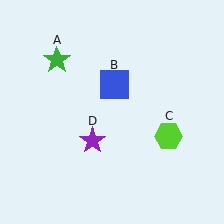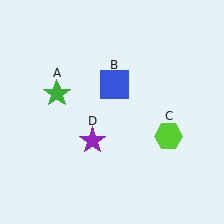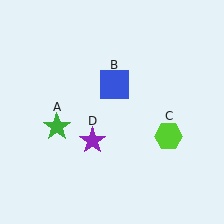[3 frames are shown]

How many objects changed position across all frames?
1 object changed position: green star (object A).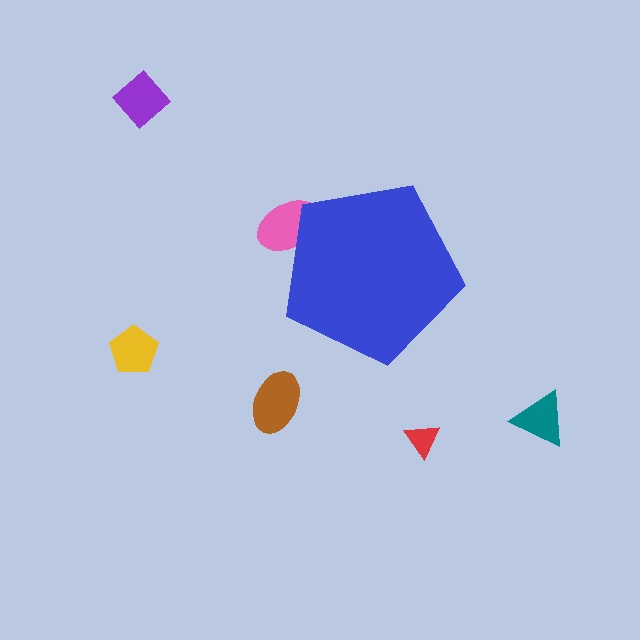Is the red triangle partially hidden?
No, the red triangle is fully visible.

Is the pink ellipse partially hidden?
Yes, the pink ellipse is partially hidden behind the blue pentagon.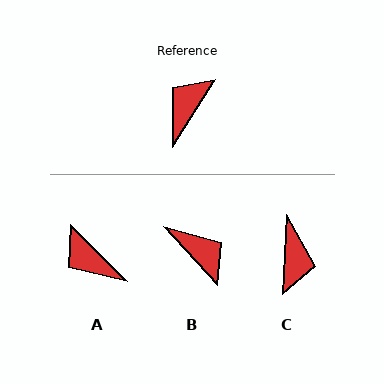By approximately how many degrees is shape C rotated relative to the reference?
Approximately 151 degrees clockwise.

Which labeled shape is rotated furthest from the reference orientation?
C, about 151 degrees away.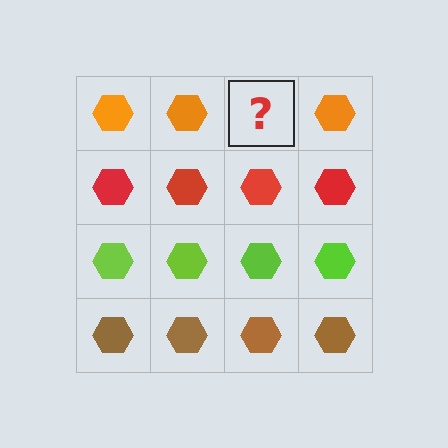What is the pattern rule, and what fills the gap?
The rule is that each row has a consistent color. The gap should be filled with an orange hexagon.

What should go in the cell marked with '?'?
The missing cell should contain an orange hexagon.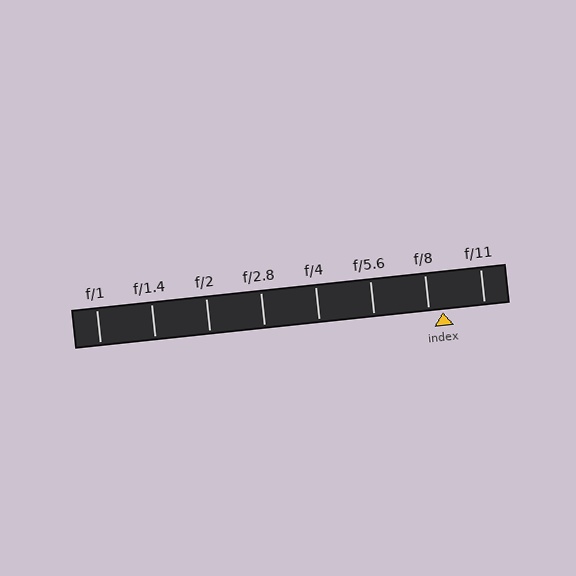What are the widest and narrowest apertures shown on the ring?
The widest aperture shown is f/1 and the narrowest is f/11.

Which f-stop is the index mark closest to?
The index mark is closest to f/8.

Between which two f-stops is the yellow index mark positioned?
The index mark is between f/8 and f/11.